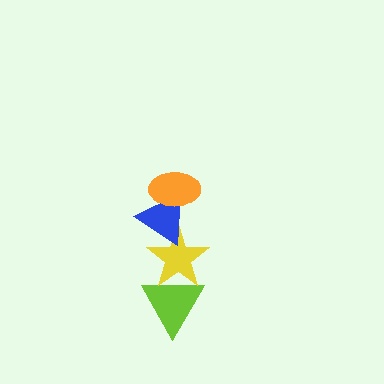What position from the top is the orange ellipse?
The orange ellipse is 1st from the top.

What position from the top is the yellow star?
The yellow star is 3rd from the top.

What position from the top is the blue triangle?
The blue triangle is 2nd from the top.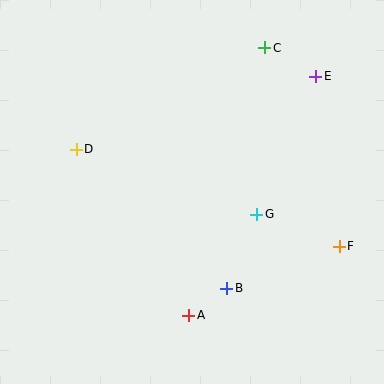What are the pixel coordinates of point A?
Point A is at (189, 315).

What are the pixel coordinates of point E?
Point E is at (316, 76).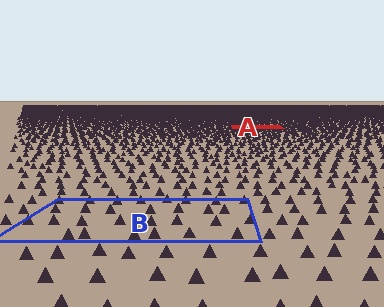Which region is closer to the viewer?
Region B is closer. The texture elements there are larger and more spread out.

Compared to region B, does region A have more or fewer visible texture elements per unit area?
Region A has more texture elements per unit area — they are packed more densely because it is farther away.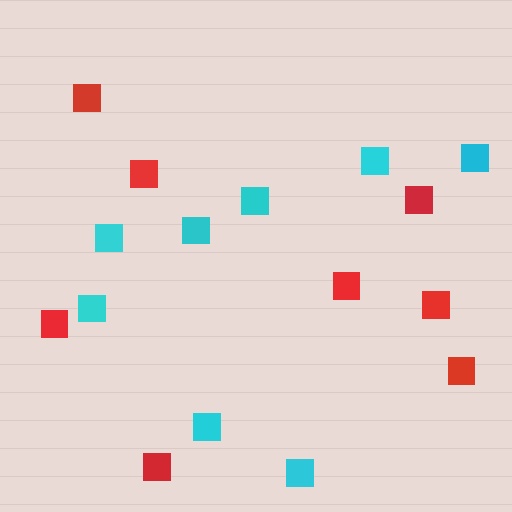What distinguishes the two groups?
There are 2 groups: one group of red squares (8) and one group of cyan squares (8).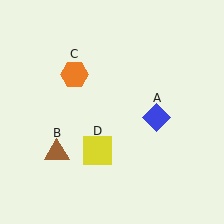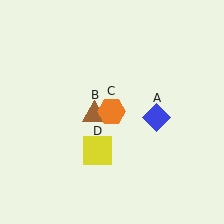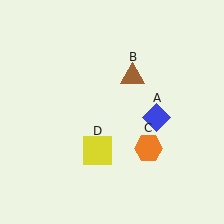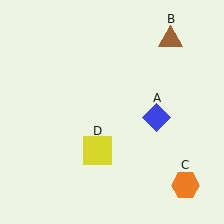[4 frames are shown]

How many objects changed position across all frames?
2 objects changed position: brown triangle (object B), orange hexagon (object C).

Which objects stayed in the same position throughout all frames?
Blue diamond (object A) and yellow square (object D) remained stationary.